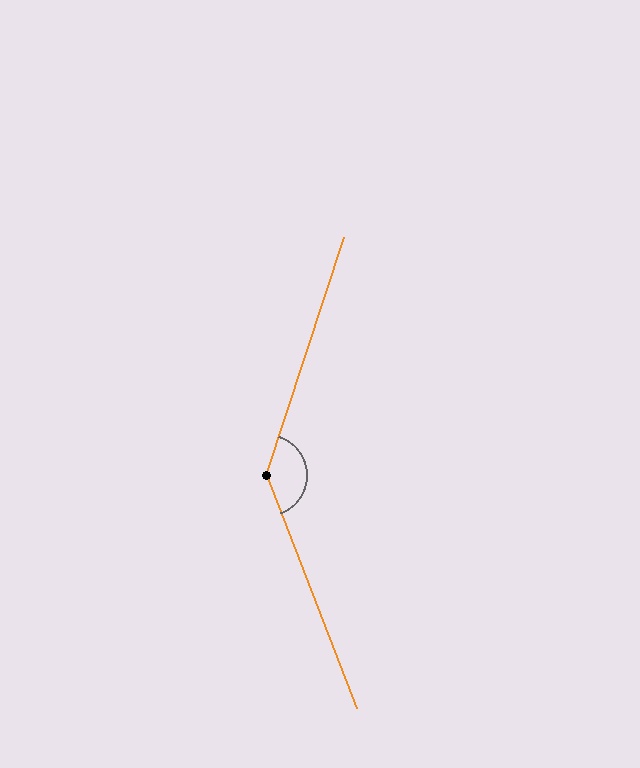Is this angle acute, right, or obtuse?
It is obtuse.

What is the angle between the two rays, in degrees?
Approximately 141 degrees.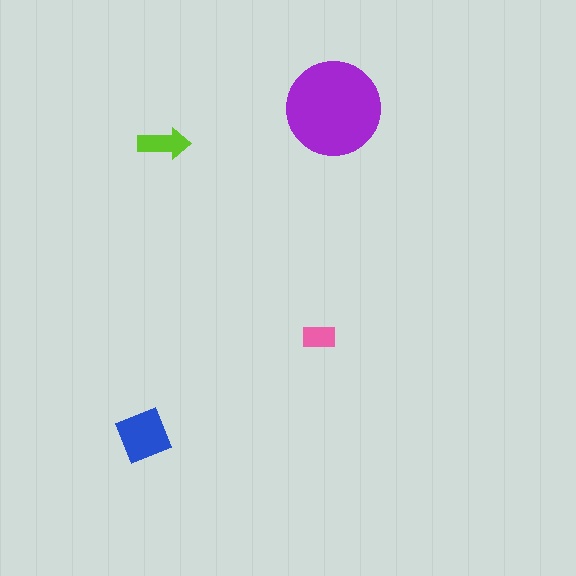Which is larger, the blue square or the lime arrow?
The blue square.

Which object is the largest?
The purple circle.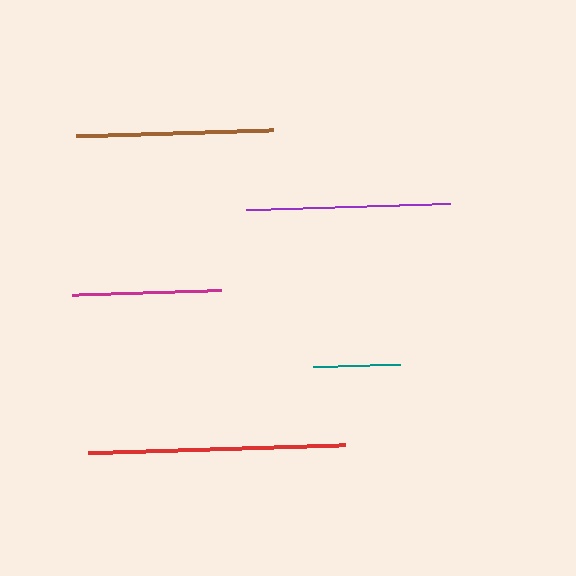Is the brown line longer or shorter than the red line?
The red line is longer than the brown line.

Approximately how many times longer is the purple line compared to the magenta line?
The purple line is approximately 1.4 times the length of the magenta line.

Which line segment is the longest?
The red line is the longest at approximately 258 pixels.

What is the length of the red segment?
The red segment is approximately 258 pixels long.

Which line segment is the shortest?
The teal line is the shortest at approximately 87 pixels.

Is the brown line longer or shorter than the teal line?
The brown line is longer than the teal line.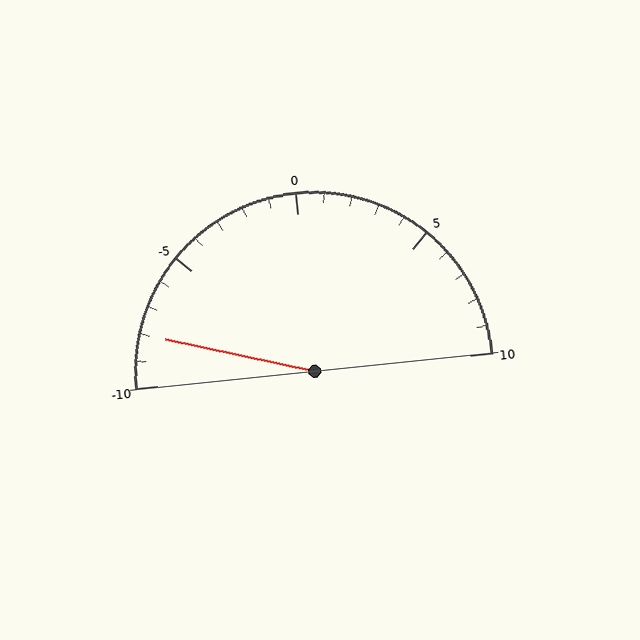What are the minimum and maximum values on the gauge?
The gauge ranges from -10 to 10.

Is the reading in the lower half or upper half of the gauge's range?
The reading is in the lower half of the range (-10 to 10).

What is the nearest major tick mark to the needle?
The nearest major tick mark is -10.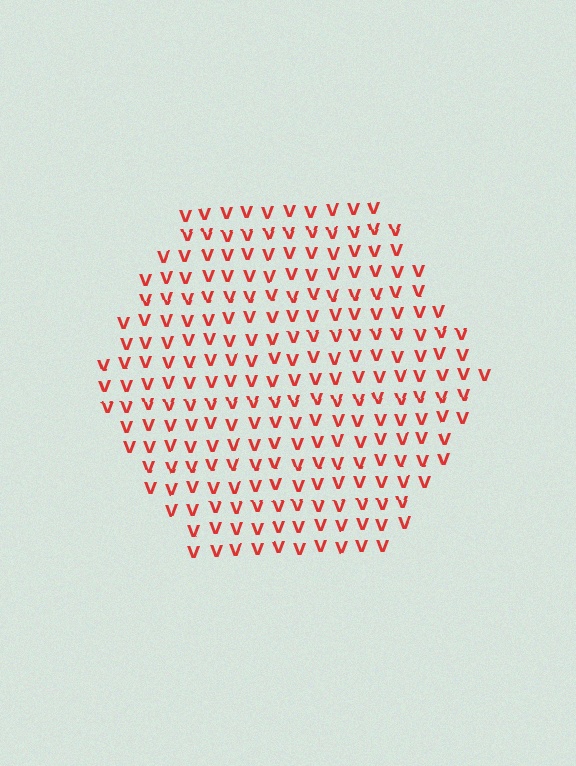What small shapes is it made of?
It is made of small letter V's.